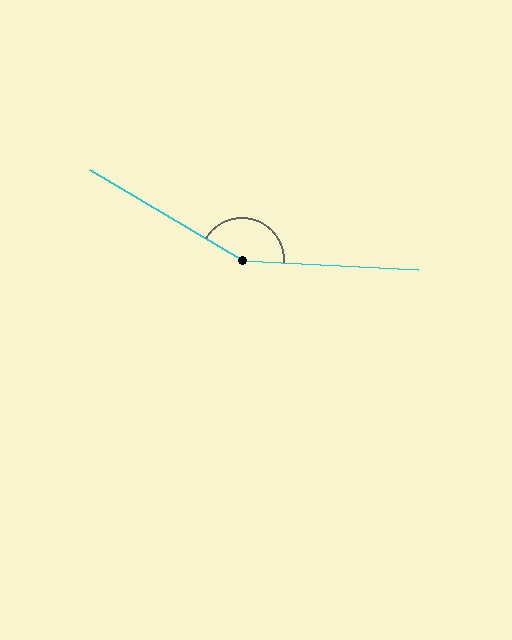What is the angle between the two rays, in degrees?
Approximately 152 degrees.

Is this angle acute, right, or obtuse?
It is obtuse.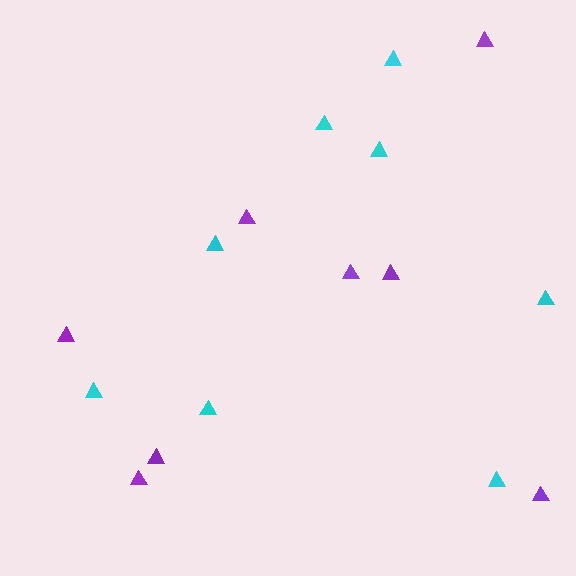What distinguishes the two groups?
There are 2 groups: one group of purple triangles (8) and one group of cyan triangles (8).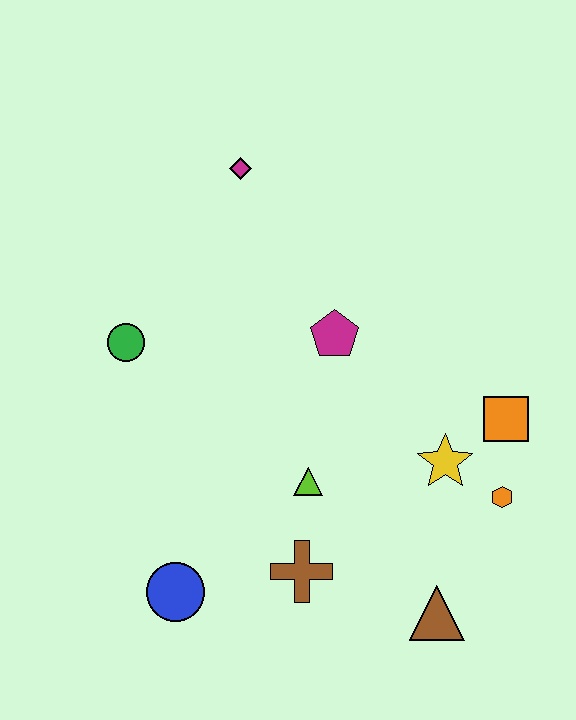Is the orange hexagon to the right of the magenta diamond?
Yes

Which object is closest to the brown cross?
The lime triangle is closest to the brown cross.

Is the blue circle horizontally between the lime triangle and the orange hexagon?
No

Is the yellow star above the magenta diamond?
No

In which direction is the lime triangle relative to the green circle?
The lime triangle is to the right of the green circle.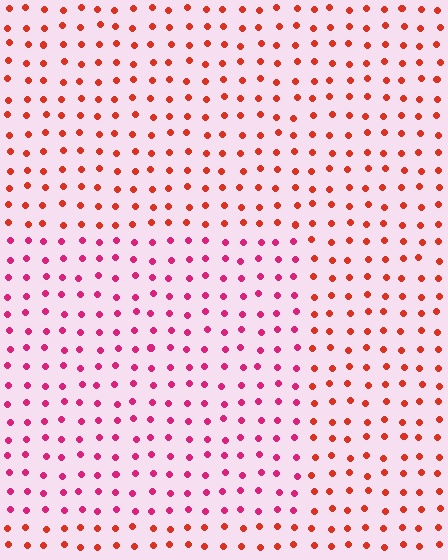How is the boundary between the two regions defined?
The boundary is defined purely by a slight shift in hue (about 34 degrees). Spacing, size, and orientation are identical on both sides.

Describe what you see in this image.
The image is filled with small red elements in a uniform arrangement. A rectangle-shaped region is visible where the elements are tinted to a slightly different hue, forming a subtle color boundary.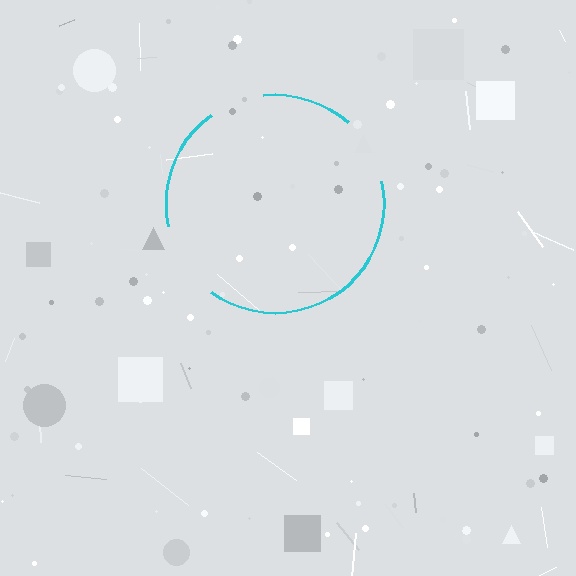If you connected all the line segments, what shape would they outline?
They would outline a circle.